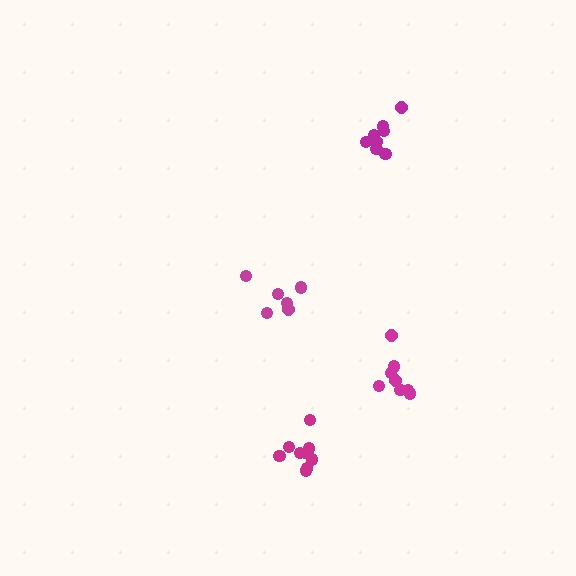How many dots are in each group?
Group 1: 8 dots, Group 2: 8 dots, Group 3: 9 dots, Group 4: 6 dots (31 total).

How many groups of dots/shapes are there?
There are 4 groups.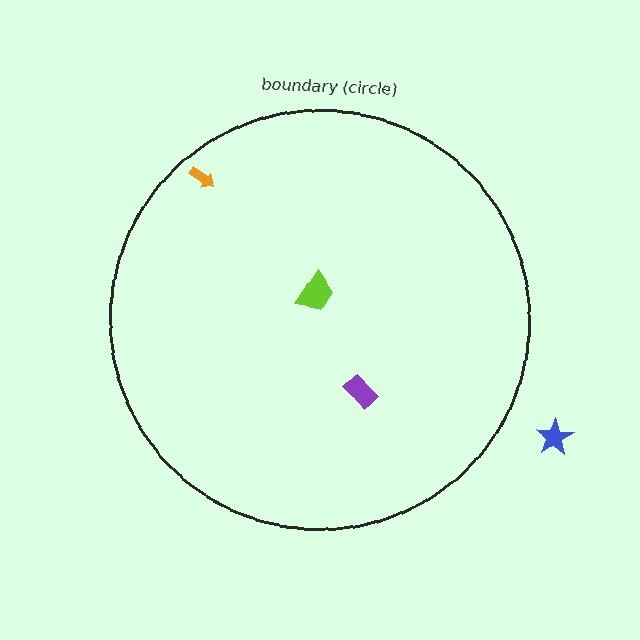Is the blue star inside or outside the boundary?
Outside.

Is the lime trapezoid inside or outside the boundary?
Inside.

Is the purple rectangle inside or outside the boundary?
Inside.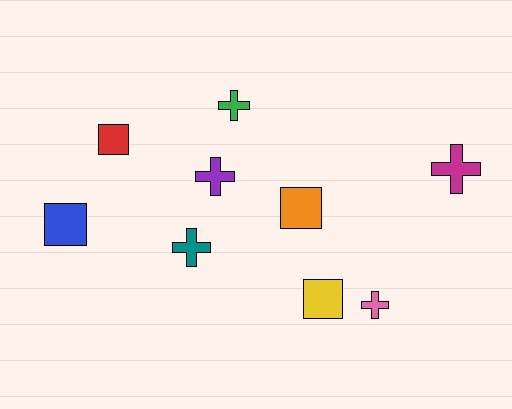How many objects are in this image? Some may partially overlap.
There are 9 objects.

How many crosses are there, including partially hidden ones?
There are 5 crosses.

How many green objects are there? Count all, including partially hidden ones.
There is 1 green object.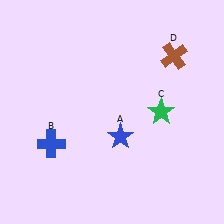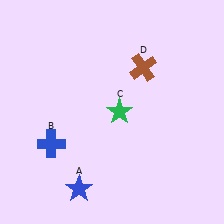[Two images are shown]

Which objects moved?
The objects that moved are: the blue star (A), the green star (C), the brown cross (D).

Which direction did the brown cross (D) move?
The brown cross (D) moved left.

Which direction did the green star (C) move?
The green star (C) moved left.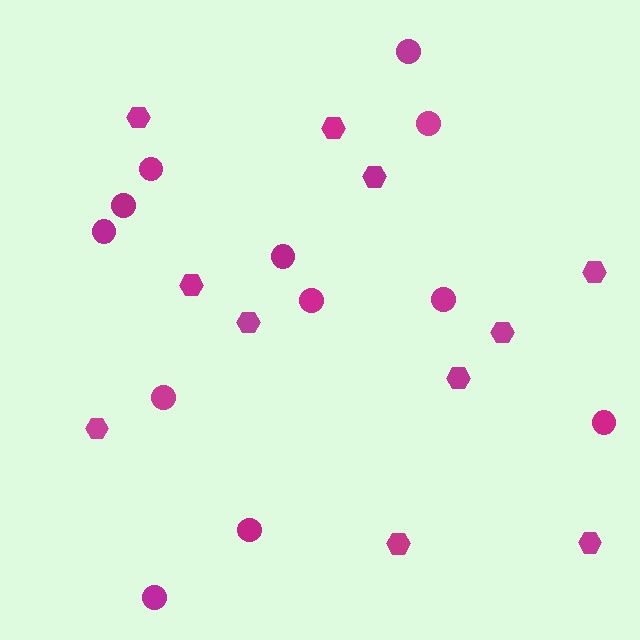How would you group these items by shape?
There are 2 groups: one group of circles (12) and one group of hexagons (11).